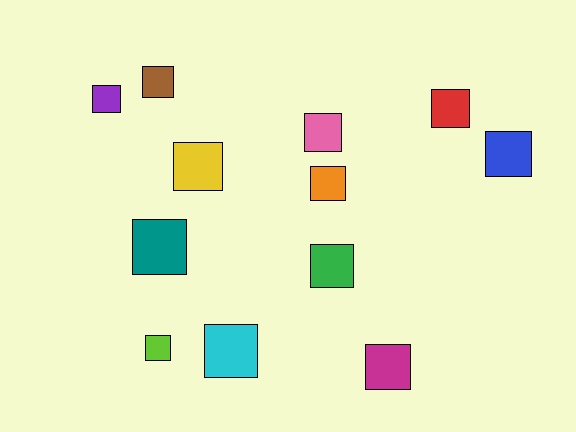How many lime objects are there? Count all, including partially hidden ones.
There is 1 lime object.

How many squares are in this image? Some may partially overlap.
There are 12 squares.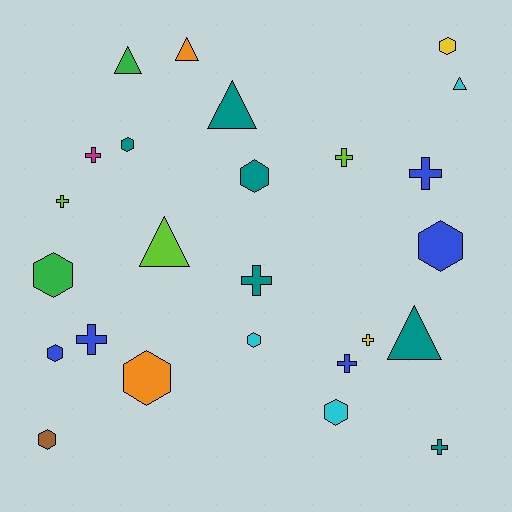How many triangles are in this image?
There are 6 triangles.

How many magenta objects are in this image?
There is 1 magenta object.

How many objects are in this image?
There are 25 objects.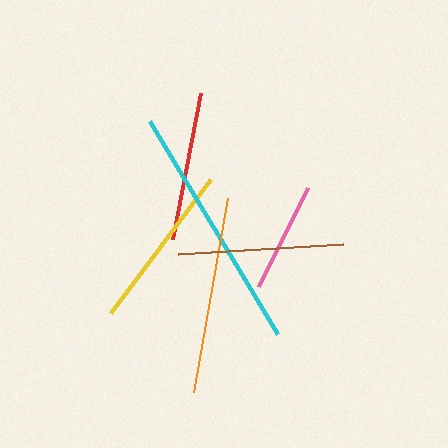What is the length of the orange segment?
The orange segment is approximately 197 pixels long.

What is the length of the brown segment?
The brown segment is approximately 166 pixels long.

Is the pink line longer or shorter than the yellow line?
The yellow line is longer than the pink line.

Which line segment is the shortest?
The pink line is the shortest at approximately 111 pixels.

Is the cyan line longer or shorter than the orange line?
The cyan line is longer than the orange line.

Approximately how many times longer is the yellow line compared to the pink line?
The yellow line is approximately 1.5 times the length of the pink line.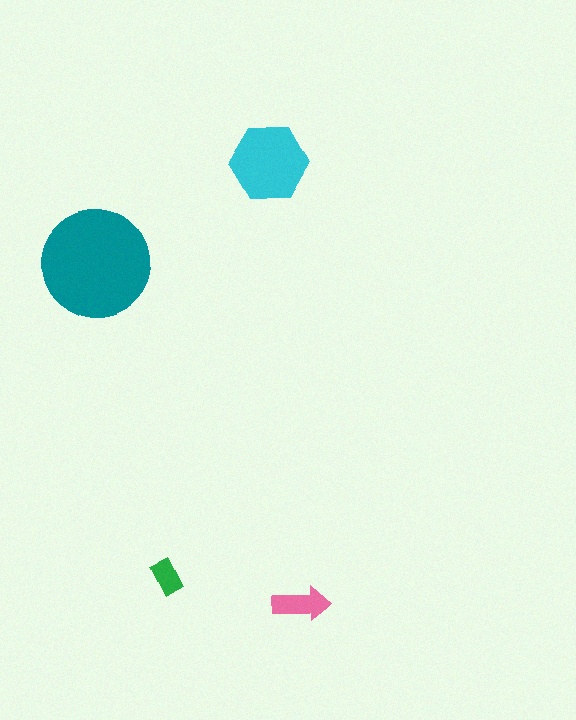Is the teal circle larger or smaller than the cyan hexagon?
Larger.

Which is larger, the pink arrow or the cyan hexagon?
The cyan hexagon.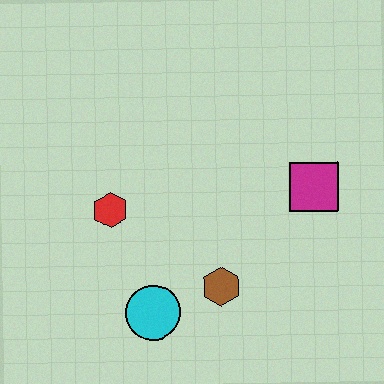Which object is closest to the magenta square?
The brown hexagon is closest to the magenta square.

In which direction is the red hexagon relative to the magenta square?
The red hexagon is to the left of the magenta square.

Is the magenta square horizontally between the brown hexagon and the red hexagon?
No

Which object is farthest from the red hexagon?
The magenta square is farthest from the red hexagon.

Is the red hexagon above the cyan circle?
Yes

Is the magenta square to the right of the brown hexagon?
Yes